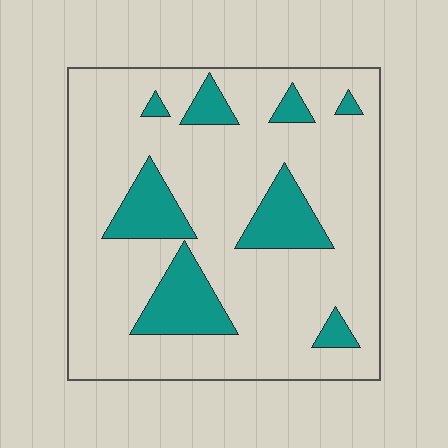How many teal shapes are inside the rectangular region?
8.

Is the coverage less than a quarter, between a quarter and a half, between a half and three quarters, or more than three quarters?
Less than a quarter.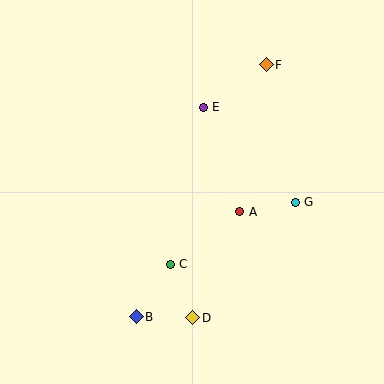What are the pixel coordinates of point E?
Point E is at (203, 107).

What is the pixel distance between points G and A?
The distance between G and A is 57 pixels.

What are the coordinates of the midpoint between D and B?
The midpoint between D and B is at (165, 317).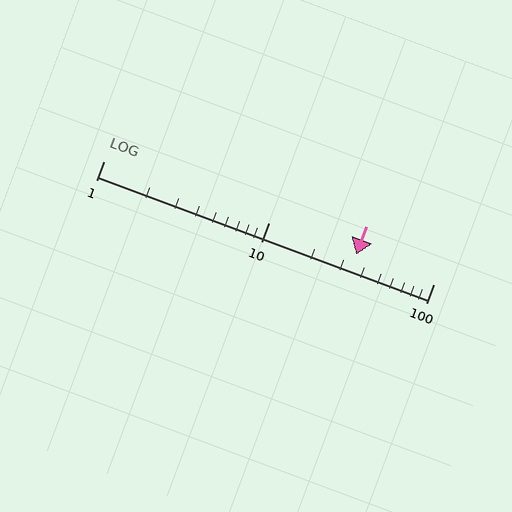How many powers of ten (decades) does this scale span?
The scale spans 2 decades, from 1 to 100.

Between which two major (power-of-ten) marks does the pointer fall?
The pointer is between 10 and 100.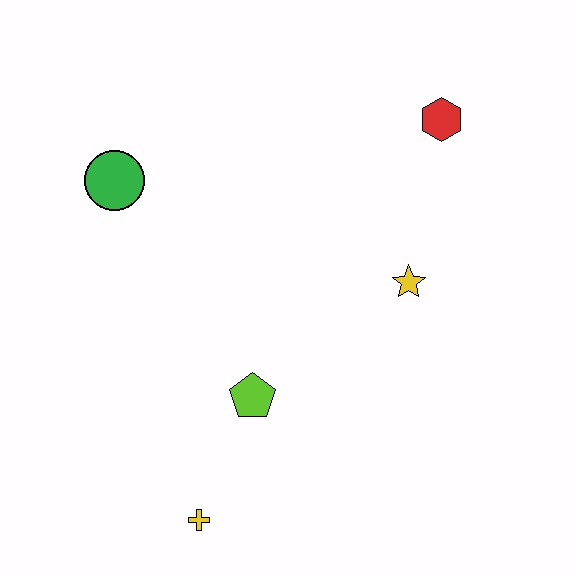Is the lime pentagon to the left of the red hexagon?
Yes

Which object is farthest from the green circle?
The yellow cross is farthest from the green circle.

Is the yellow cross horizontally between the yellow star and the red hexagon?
No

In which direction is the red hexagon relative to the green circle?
The red hexagon is to the right of the green circle.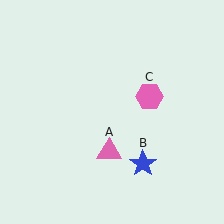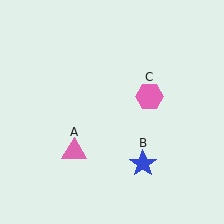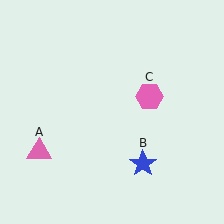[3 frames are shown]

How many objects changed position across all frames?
1 object changed position: pink triangle (object A).